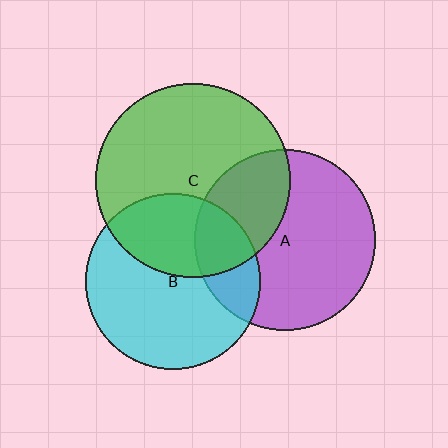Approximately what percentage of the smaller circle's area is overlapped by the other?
Approximately 25%.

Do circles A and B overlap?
Yes.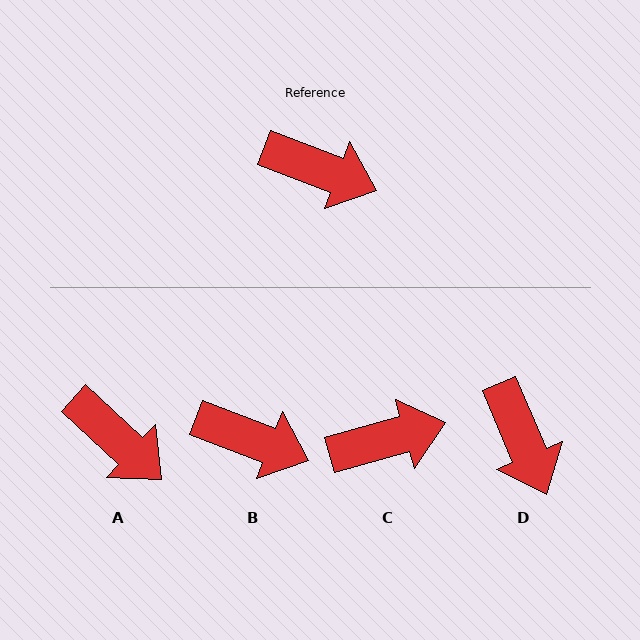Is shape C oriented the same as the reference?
No, it is off by about 37 degrees.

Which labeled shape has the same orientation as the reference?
B.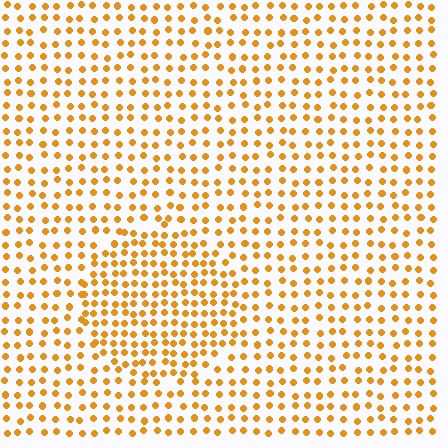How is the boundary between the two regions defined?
The boundary is defined by a change in element density (approximately 1.6x ratio). All elements are the same color, size, and shape.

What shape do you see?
I see a circle.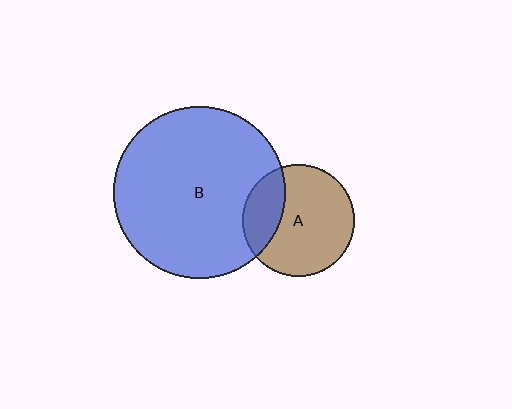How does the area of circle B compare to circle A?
Approximately 2.3 times.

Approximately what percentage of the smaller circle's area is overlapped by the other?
Approximately 25%.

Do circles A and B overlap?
Yes.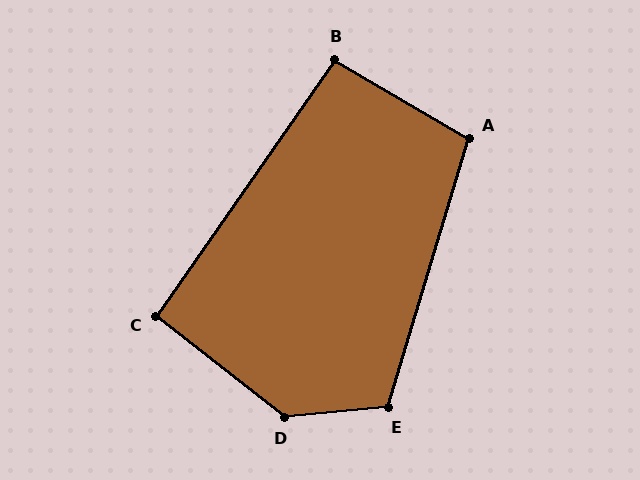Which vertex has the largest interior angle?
D, at approximately 136 degrees.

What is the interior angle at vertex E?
Approximately 112 degrees (obtuse).